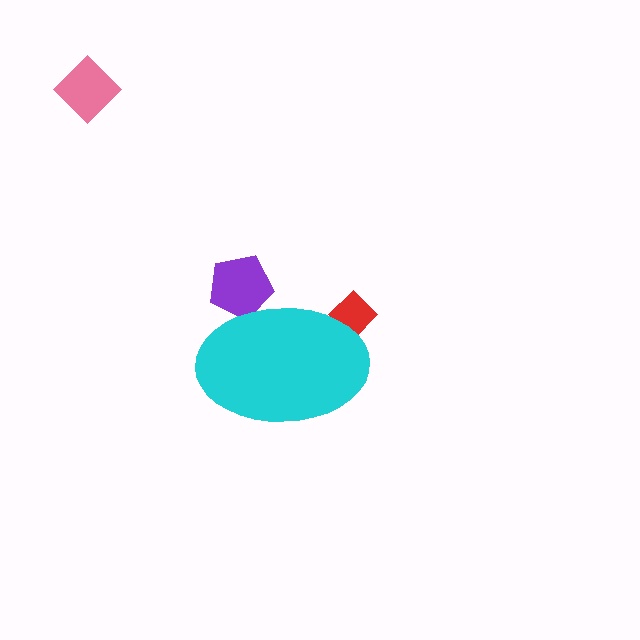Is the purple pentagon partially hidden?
Yes, the purple pentagon is partially hidden behind the cyan ellipse.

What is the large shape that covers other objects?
A cyan ellipse.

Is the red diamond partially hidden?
Yes, the red diamond is partially hidden behind the cyan ellipse.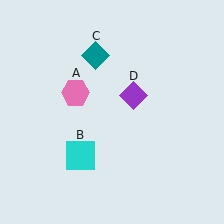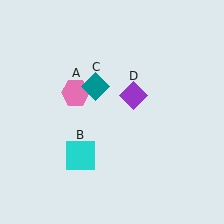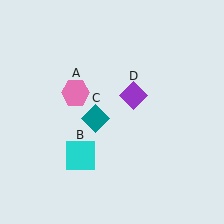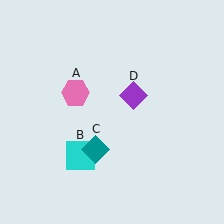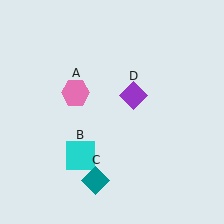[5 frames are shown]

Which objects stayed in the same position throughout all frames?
Pink hexagon (object A) and cyan square (object B) and purple diamond (object D) remained stationary.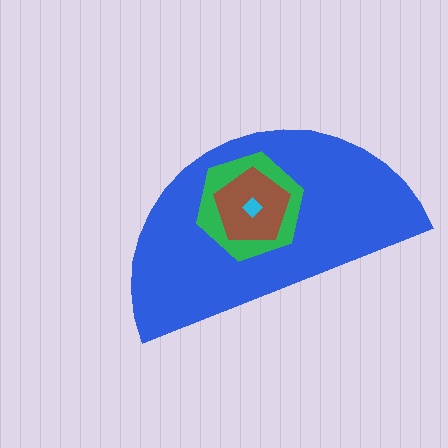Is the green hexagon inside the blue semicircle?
Yes.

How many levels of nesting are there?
4.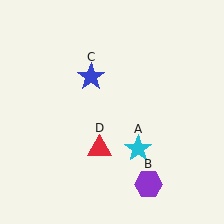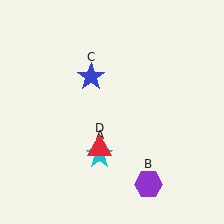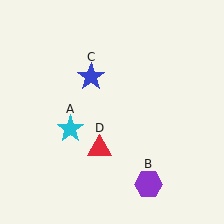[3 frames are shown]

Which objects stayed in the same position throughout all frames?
Purple hexagon (object B) and blue star (object C) and red triangle (object D) remained stationary.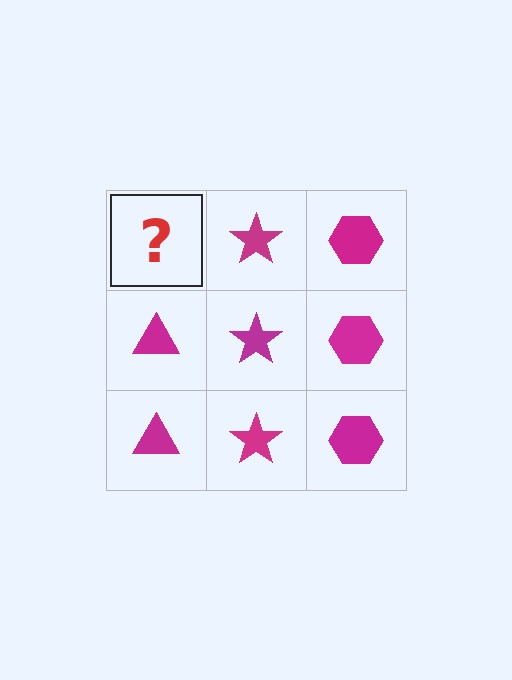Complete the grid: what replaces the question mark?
The question mark should be replaced with a magenta triangle.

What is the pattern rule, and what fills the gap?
The rule is that each column has a consistent shape. The gap should be filled with a magenta triangle.